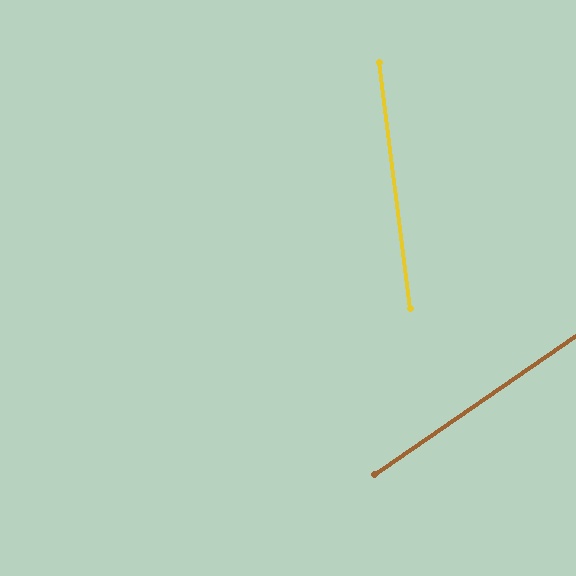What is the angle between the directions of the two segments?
Approximately 63 degrees.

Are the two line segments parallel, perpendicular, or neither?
Neither parallel nor perpendicular — they differ by about 63°.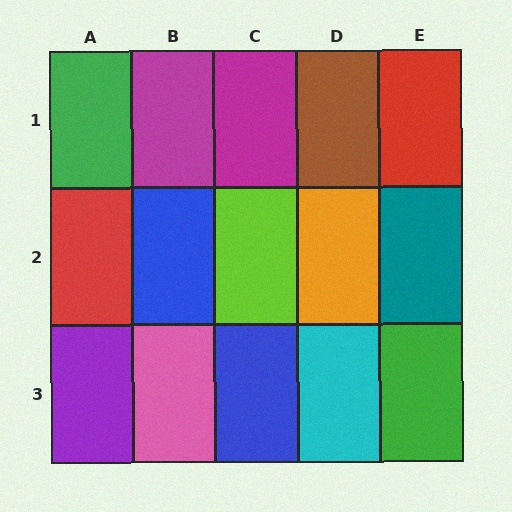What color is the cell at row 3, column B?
Pink.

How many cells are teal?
1 cell is teal.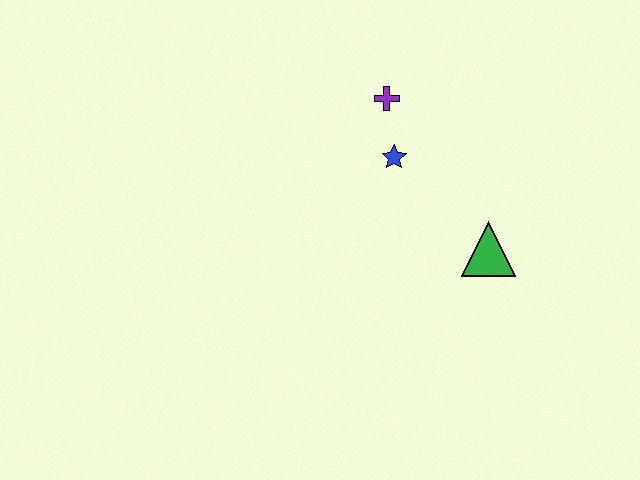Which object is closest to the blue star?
The purple cross is closest to the blue star.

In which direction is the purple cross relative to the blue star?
The purple cross is above the blue star.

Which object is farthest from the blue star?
The green triangle is farthest from the blue star.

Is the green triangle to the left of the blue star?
No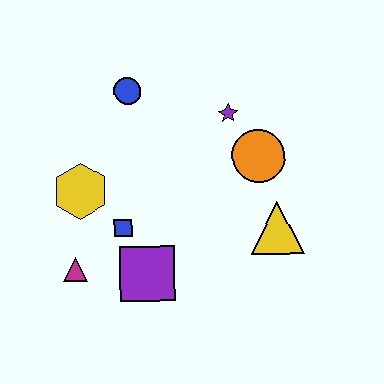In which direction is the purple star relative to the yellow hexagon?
The purple star is to the right of the yellow hexagon.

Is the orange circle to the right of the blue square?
Yes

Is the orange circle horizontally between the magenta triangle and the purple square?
No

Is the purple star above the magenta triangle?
Yes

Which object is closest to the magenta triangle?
The blue square is closest to the magenta triangle.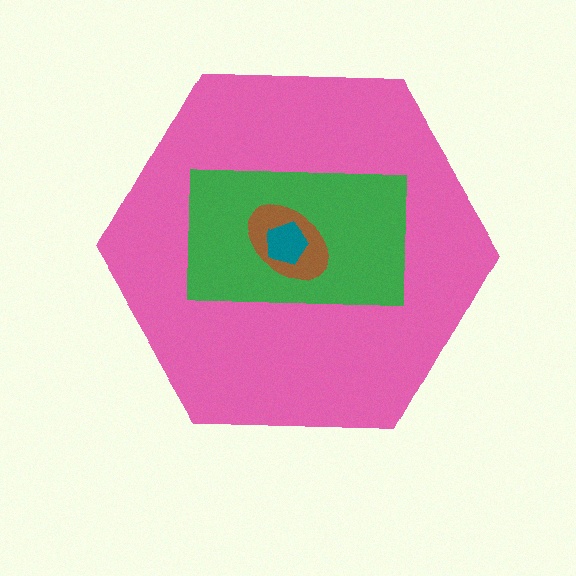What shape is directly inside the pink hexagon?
The green rectangle.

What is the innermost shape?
The teal pentagon.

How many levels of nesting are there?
4.